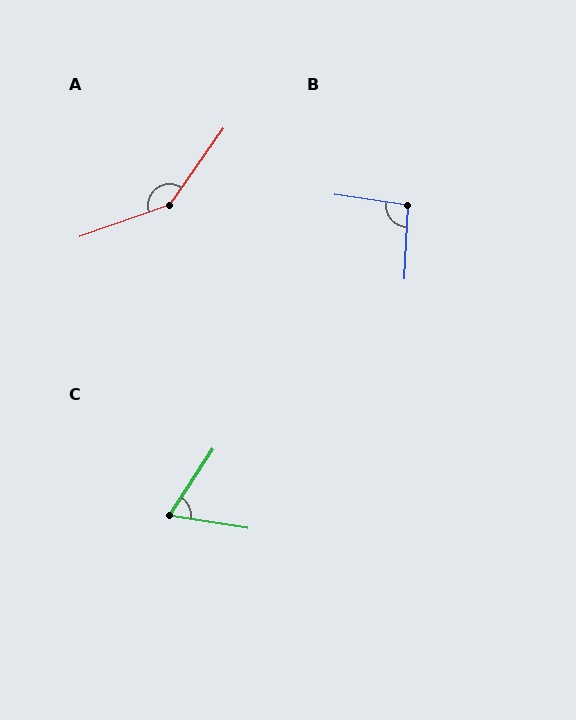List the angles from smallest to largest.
C (66°), B (95°), A (145°).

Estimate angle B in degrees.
Approximately 95 degrees.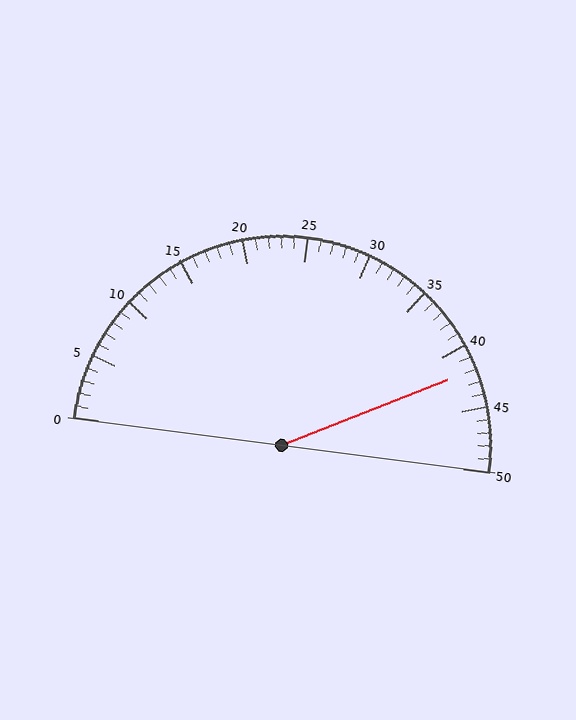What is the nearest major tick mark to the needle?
The nearest major tick mark is 40.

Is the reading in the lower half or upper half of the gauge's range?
The reading is in the upper half of the range (0 to 50).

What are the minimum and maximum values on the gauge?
The gauge ranges from 0 to 50.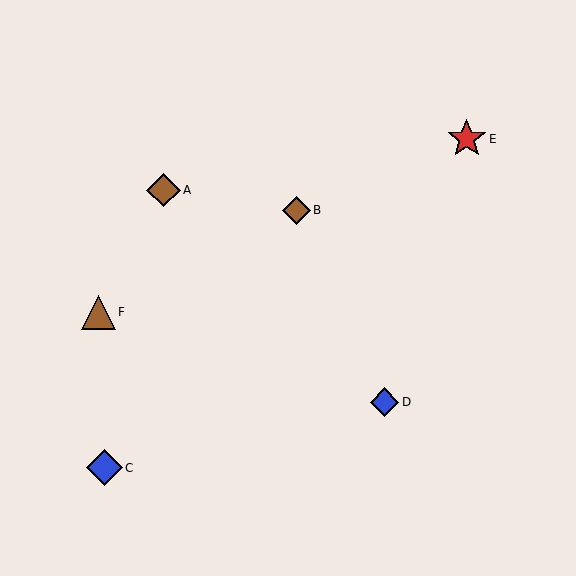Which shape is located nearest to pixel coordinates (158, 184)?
The brown diamond (labeled A) at (164, 190) is nearest to that location.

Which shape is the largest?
The red star (labeled E) is the largest.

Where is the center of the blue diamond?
The center of the blue diamond is at (105, 468).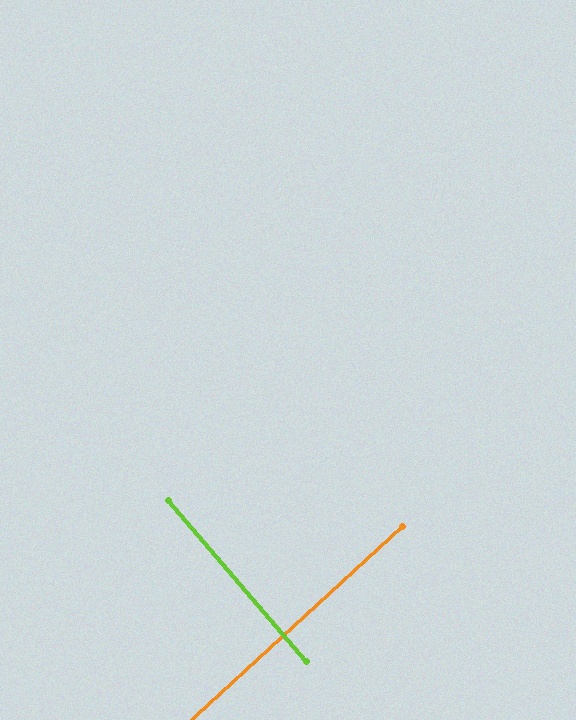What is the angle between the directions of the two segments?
Approximately 88 degrees.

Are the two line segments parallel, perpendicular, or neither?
Perpendicular — they meet at approximately 88°.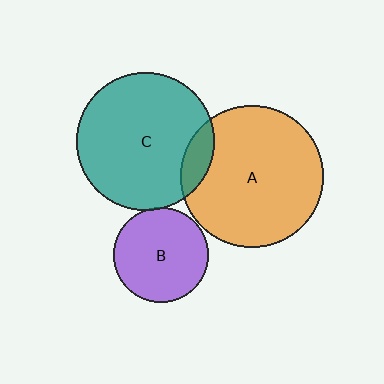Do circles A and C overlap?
Yes.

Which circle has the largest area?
Circle A (orange).